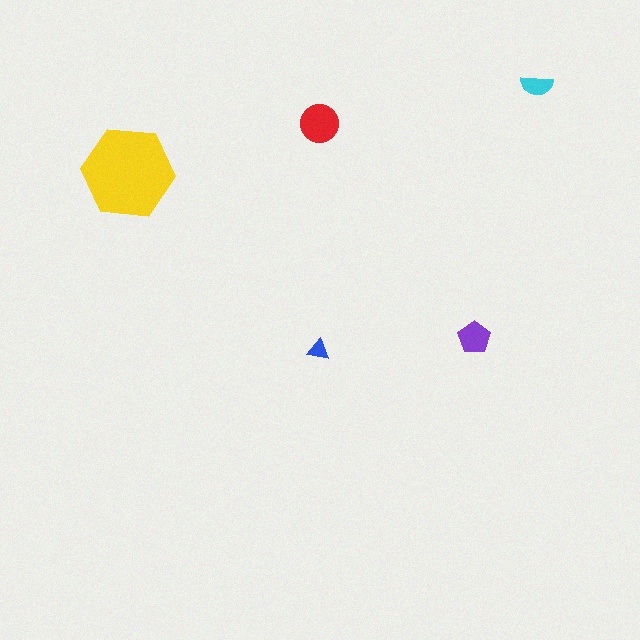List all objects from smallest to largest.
The blue triangle, the cyan semicircle, the purple pentagon, the red circle, the yellow hexagon.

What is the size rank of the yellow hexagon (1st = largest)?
1st.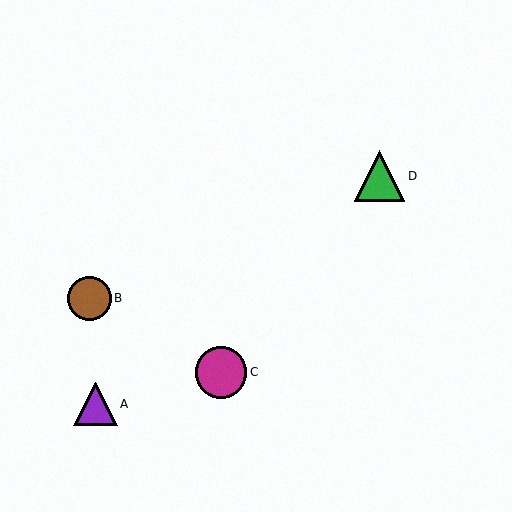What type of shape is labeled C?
Shape C is a magenta circle.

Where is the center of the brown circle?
The center of the brown circle is at (89, 298).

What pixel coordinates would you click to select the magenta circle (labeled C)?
Click at (221, 372) to select the magenta circle C.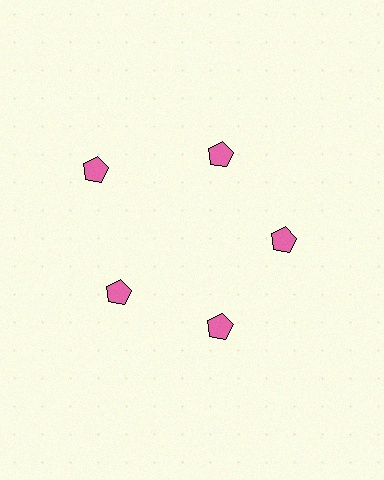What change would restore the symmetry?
The symmetry would be restored by moving it inward, back onto the ring so that all 5 pentagons sit at equal angles and equal distance from the center.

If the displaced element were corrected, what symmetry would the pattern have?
It would have 5-fold rotational symmetry — the pattern would map onto itself every 72 degrees.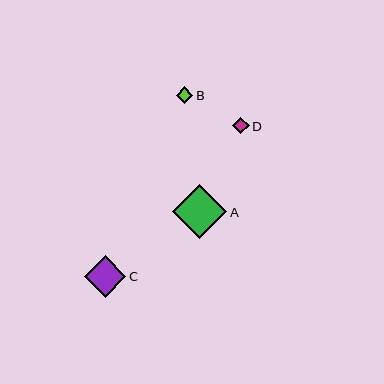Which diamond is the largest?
Diamond A is the largest with a size of approximately 54 pixels.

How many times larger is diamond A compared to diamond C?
Diamond A is approximately 1.3 times the size of diamond C.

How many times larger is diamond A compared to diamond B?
Diamond A is approximately 3.3 times the size of diamond B.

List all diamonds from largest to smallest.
From largest to smallest: A, C, B, D.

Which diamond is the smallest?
Diamond D is the smallest with a size of approximately 16 pixels.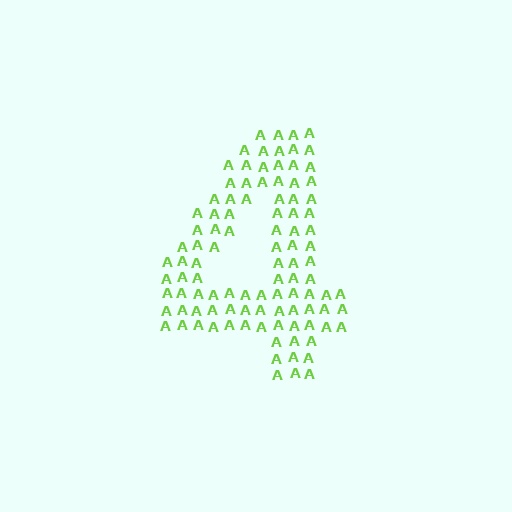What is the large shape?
The large shape is the digit 4.